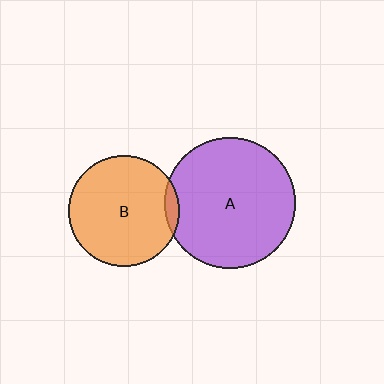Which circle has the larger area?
Circle A (purple).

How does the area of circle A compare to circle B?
Approximately 1.4 times.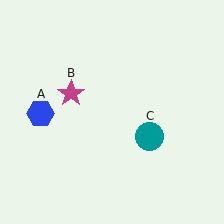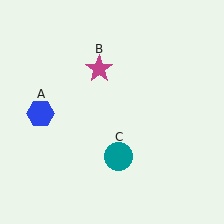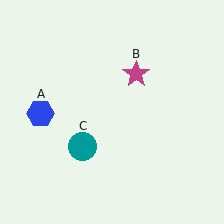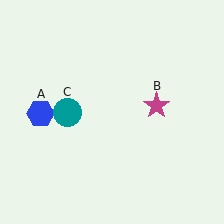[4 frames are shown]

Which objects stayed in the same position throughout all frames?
Blue hexagon (object A) remained stationary.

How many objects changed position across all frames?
2 objects changed position: magenta star (object B), teal circle (object C).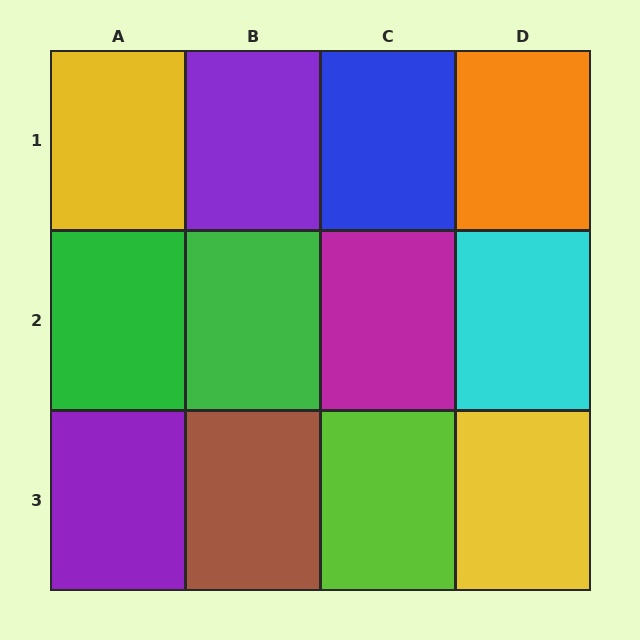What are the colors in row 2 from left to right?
Green, green, magenta, cyan.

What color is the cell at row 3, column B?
Brown.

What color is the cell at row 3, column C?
Lime.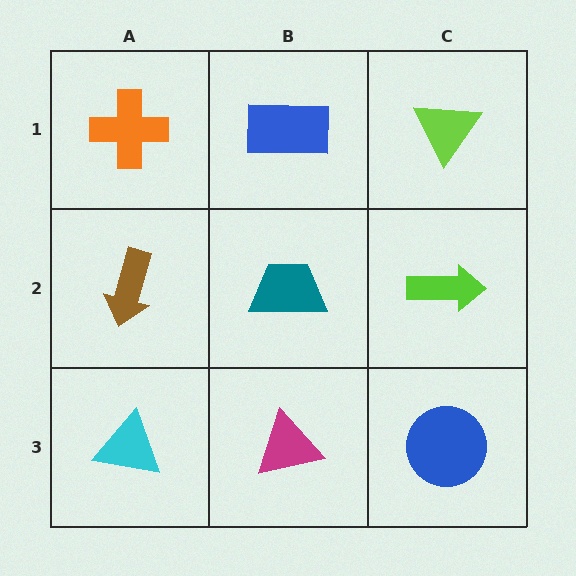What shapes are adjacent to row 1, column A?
A brown arrow (row 2, column A), a blue rectangle (row 1, column B).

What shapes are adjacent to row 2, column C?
A lime triangle (row 1, column C), a blue circle (row 3, column C), a teal trapezoid (row 2, column B).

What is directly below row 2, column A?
A cyan triangle.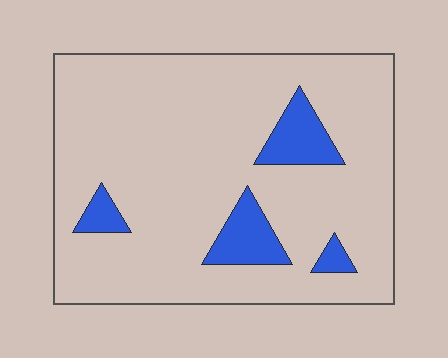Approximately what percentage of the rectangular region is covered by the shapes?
Approximately 10%.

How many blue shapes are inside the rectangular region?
4.